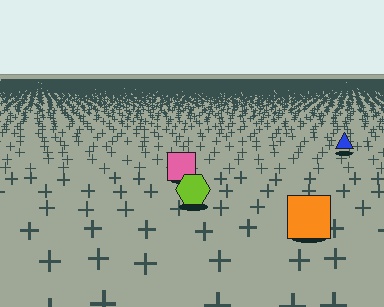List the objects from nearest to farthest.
From nearest to farthest: the orange square, the lime hexagon, the pink square, the blue triangle.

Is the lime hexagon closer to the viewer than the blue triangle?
Yes. The lime hexagon is closer — you can tell from the texture gradient: the ground texture is coarser near it.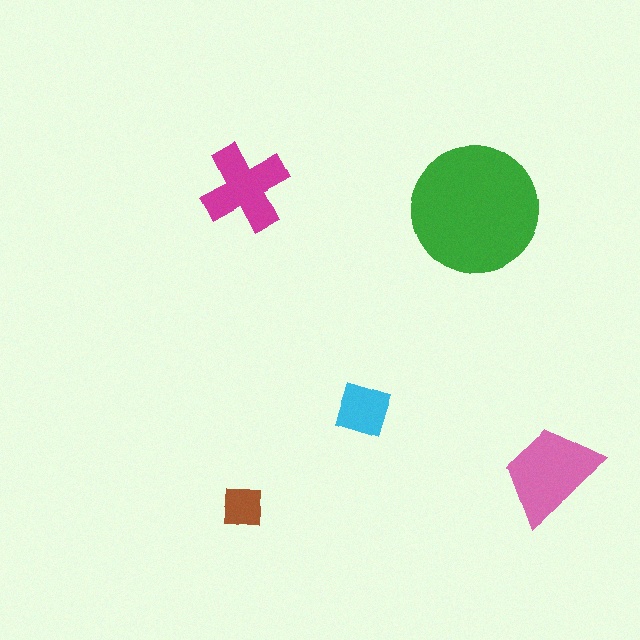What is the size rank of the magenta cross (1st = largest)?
3rd.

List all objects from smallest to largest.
The brown square, the cyan diamond, the magenta cross, the pink trapezoid, the green circle.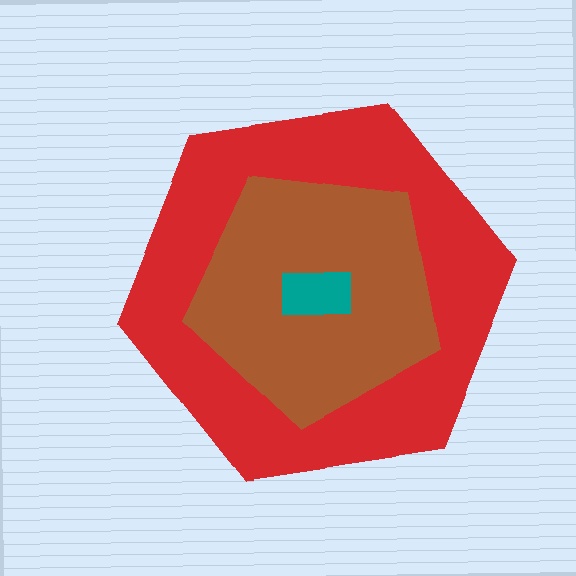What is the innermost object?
The teal rectangle.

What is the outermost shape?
The red hexagon.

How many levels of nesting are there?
3.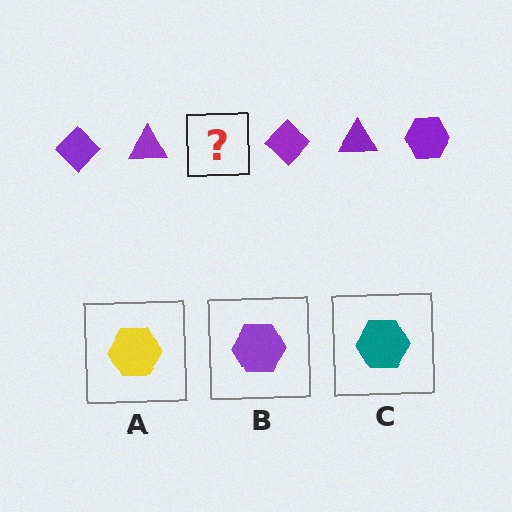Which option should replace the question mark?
Option B.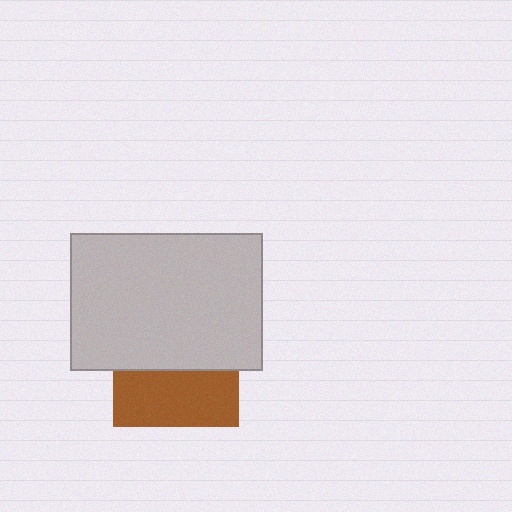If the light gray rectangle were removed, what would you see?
You would see the complete brown square.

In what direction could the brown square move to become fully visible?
The brown square could move down. That would shift it out from behind the light gray rectangle entirely.